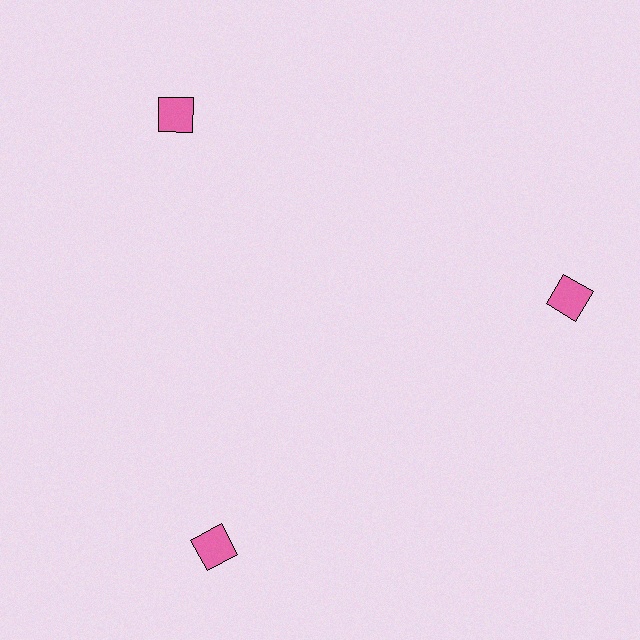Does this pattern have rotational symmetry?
Yes, this pattern has 3-fold rotational symmetry. It looks the same after rotating 120 degrees around the center.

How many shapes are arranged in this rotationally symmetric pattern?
There are 3 shapes, arranged in 3 groups of 1.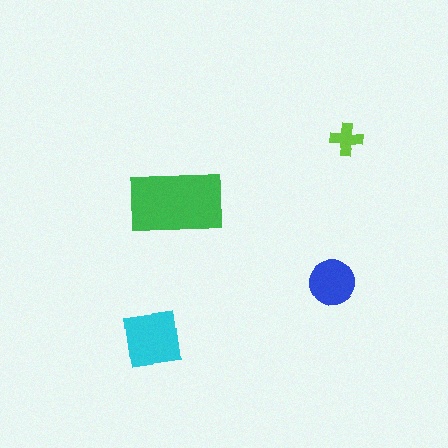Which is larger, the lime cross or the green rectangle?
The green rectangle.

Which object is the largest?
The green rectangle.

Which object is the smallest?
The lime cross.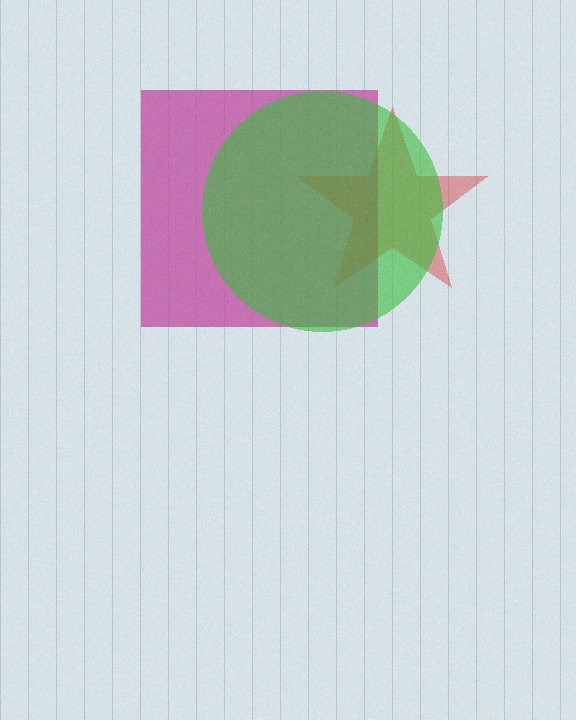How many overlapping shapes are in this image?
There are 3 overlapping shapes in the image.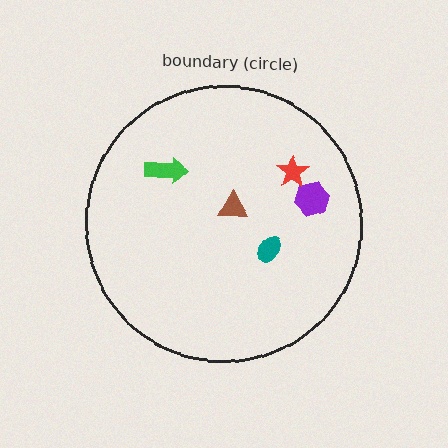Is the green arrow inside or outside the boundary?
Inside.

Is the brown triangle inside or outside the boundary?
Inside.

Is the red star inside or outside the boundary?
Inside.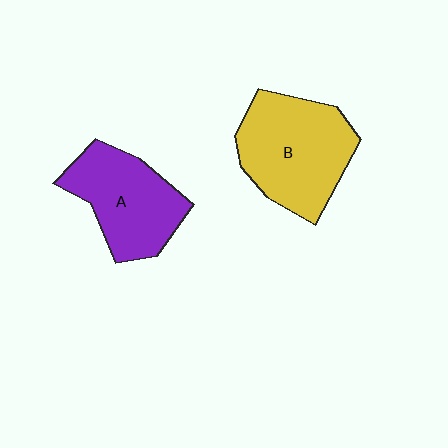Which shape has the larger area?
Shape B (yellow).